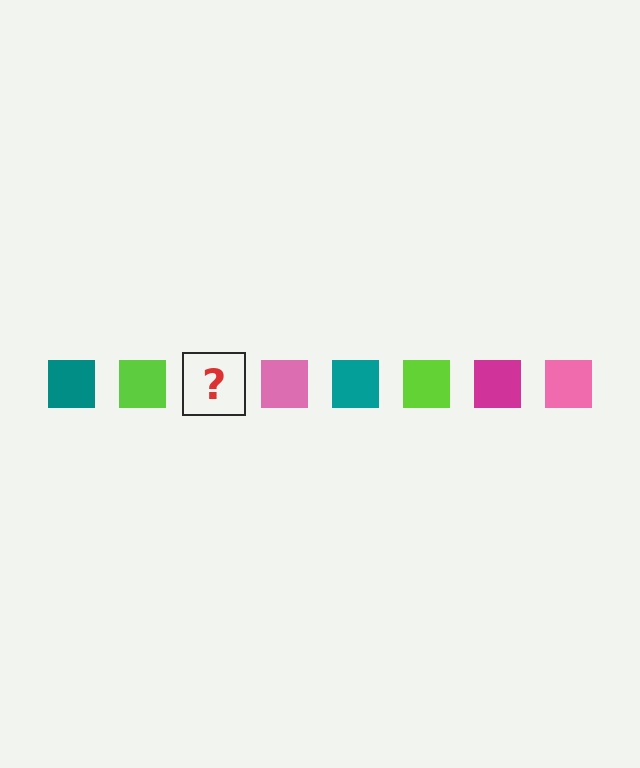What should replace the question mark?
The question mark should be replaced with a magenta square.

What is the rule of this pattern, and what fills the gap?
The rule is that the pattern cycles through teal, lime, magenta, pink squares. The gap should be filled with a magenta square.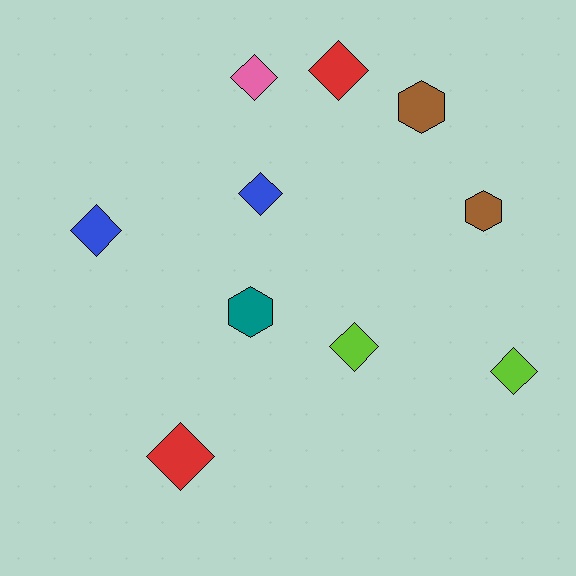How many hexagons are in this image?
There are 3 hexagons.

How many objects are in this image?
There are 10 objects.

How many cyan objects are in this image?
There are no cyan objects.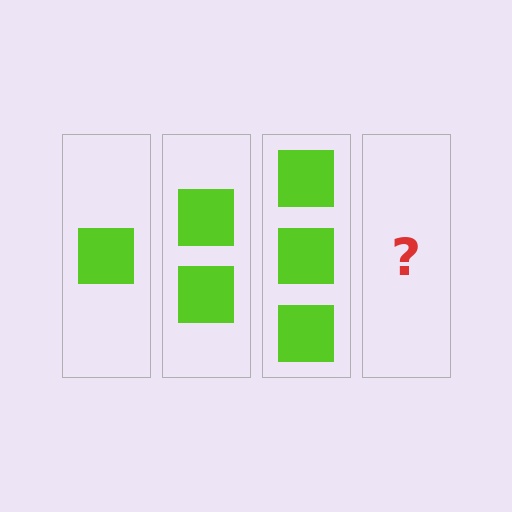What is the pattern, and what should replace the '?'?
The pattern is that each step adds one more square. The '?' should be 4 squares.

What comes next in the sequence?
The next element should be 4 squares.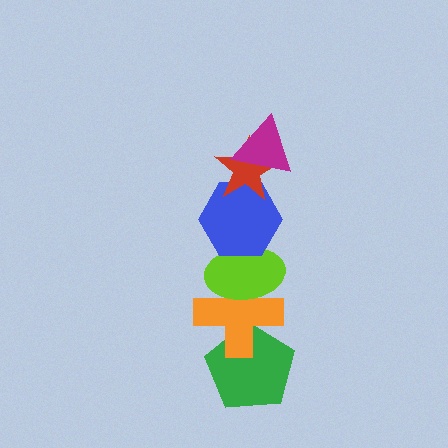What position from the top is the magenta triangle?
The magenta triangle is 1st from the top.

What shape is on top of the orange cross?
The lime ellipse is on top of the orange cross.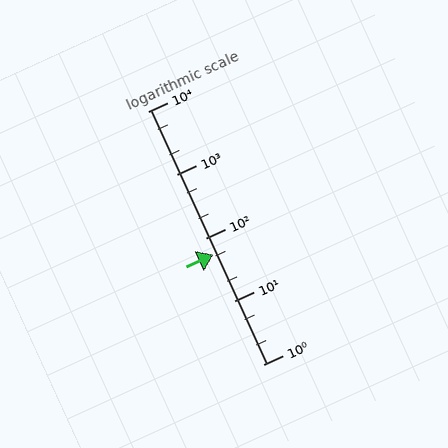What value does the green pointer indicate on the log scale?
The pointer indicates approximately 54.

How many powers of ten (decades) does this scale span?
The scale spans 4 decades, from 1 to 10000.